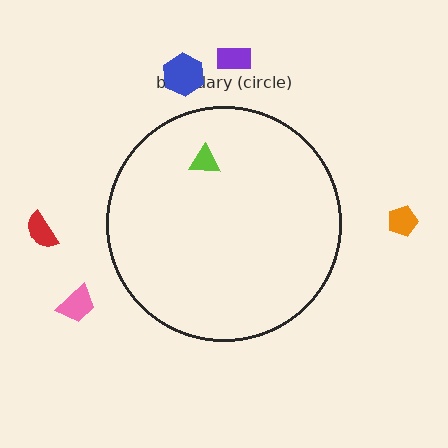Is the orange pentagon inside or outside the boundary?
Outside.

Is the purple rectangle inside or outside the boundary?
Outside.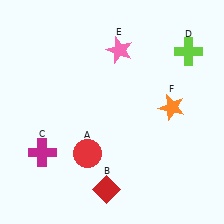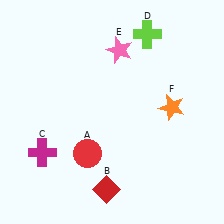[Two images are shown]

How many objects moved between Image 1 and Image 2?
1 object moved between the two images.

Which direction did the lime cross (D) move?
The lime cross (D) moved left.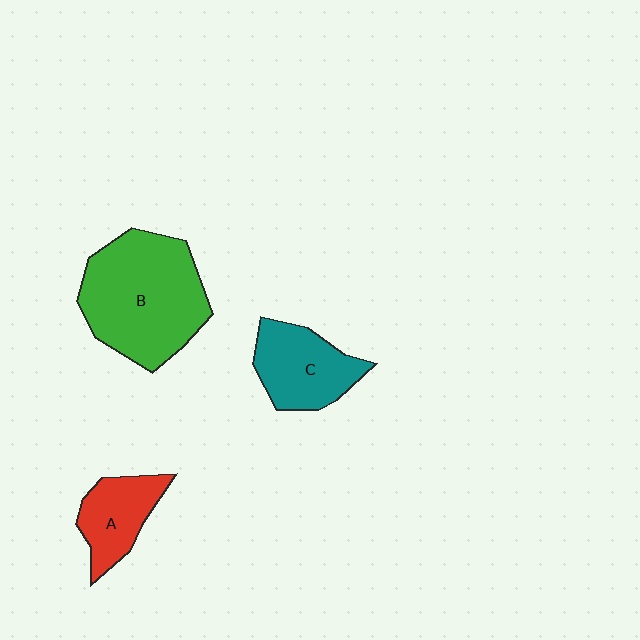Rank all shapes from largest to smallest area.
From largest to smallest: B (green), C (teal), A (red).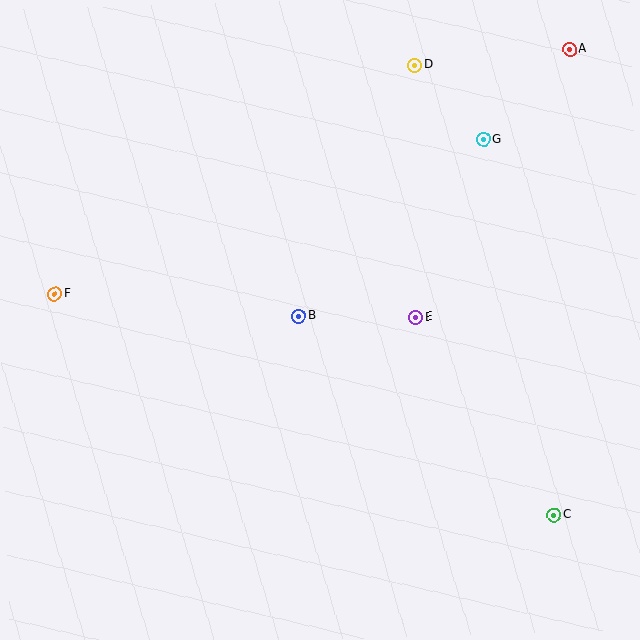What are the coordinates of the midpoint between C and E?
The midpoint between C and E is at (485, 416).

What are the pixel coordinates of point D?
Point D is at (414, 65).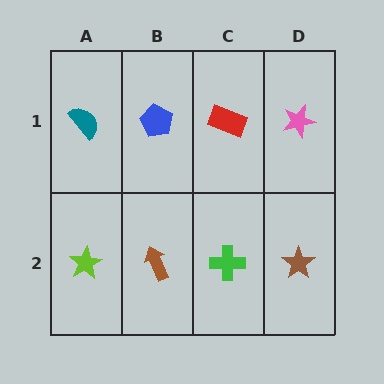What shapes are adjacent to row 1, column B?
A brown arrow (row 2, column B), a teal semicircle (row 1, column A), a red rectangle (row 1, column C).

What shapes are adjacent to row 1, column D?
A brown star (row 2, column D), a red rectangle (row 1, column C).